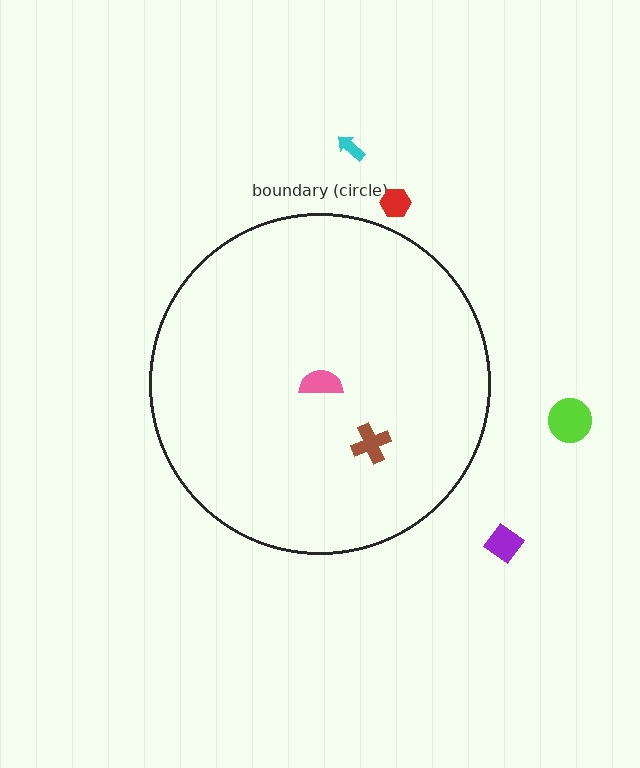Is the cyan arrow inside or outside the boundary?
Outside.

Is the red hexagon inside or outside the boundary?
Outside.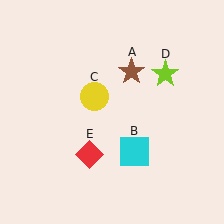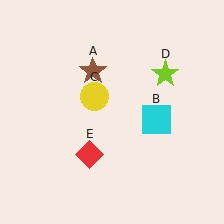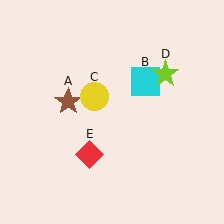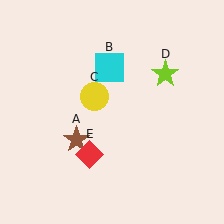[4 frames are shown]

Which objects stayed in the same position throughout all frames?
Yellow circle (object C) and lime star (object D) and red diamond (object E) remained stationary.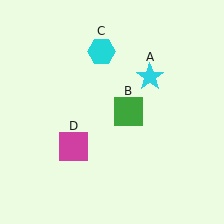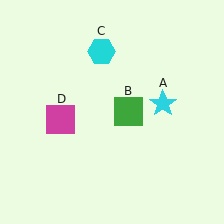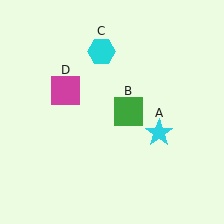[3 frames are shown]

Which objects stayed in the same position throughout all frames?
Green square (object B) and cyan hexagon (object C) remained stationary.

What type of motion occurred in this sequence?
The cyan star (object A), magenta square (object D) rotated clockwise around the center of the scene.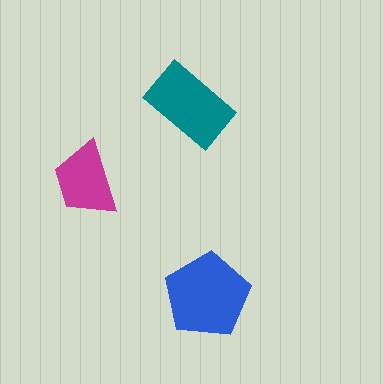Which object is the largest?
The blue pentagon.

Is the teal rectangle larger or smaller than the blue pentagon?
Smaller.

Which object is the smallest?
The magenta trapezoid.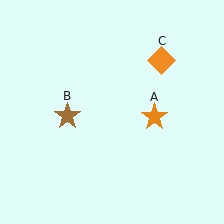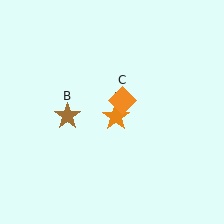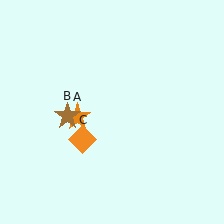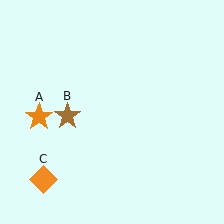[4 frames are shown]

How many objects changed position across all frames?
2 objects changed position: orange star (object A), orange diamond (object C).